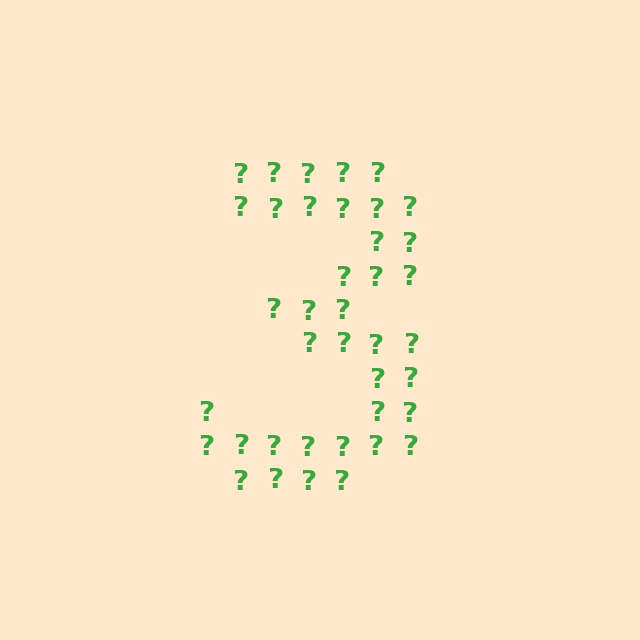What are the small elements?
The small elements are question marks.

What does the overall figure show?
The overall figure shows the digit 3.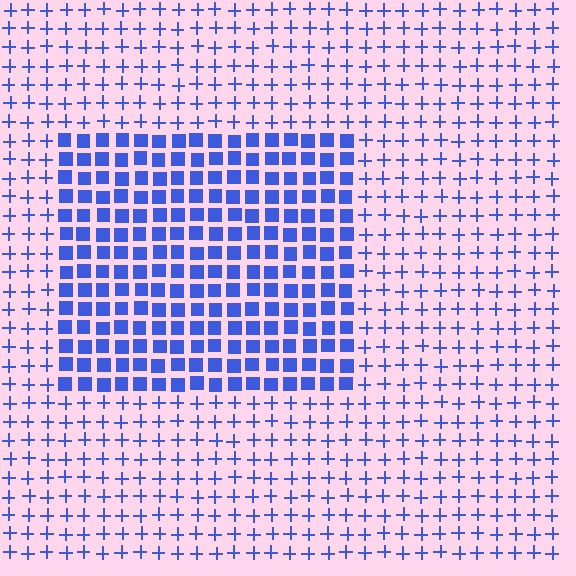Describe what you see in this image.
The image is filled with small blue elements arranged in a uniform grid. A rectangle-shaped region contains squares, while the surrounding area contains plus signs. The boundary is defined purely by the change in element shape.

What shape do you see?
I see a rectangle.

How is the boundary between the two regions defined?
The boundary is defined by a change in element shape: squares inside vs. plus signs outside. All elements share the same color and spacing.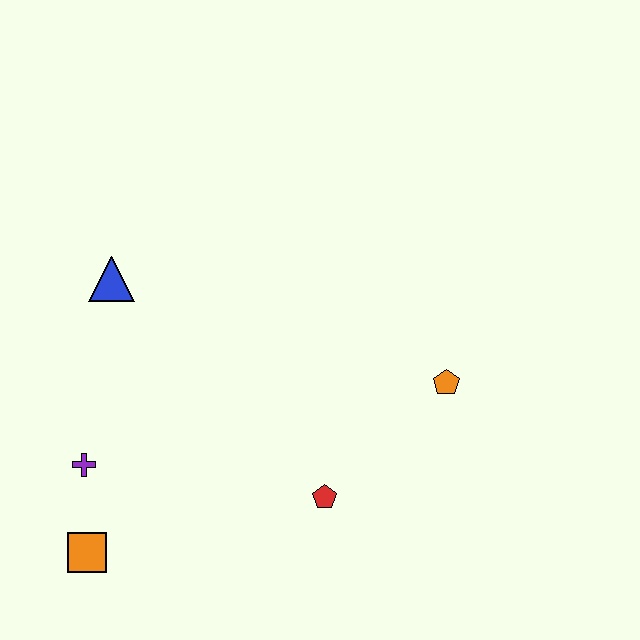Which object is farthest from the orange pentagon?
The orange square is farthest from the orange pentagon.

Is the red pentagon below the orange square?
No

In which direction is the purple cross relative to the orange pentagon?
The purple cross is to the left of the orange pentagon.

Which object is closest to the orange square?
The purple cross is closest to the orange square.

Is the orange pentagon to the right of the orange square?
Yes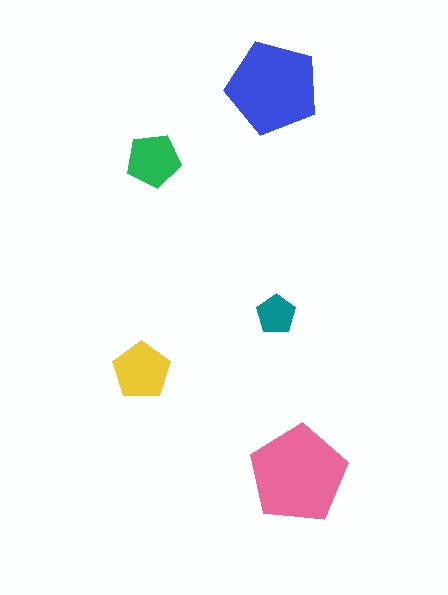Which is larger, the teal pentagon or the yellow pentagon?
The yellow one.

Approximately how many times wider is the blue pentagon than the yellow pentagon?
About 1.5 times wider.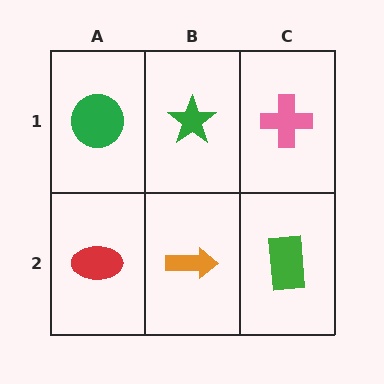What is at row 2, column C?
A green rectangle.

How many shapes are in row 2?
3 shapes.